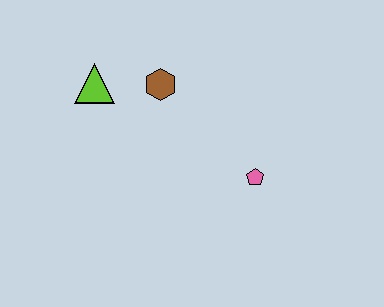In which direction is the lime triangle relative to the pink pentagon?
The lime triangle is to the left of the pink pentagon.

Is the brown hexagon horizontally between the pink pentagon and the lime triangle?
Yes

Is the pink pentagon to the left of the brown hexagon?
No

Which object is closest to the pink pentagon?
The brown hexagon is closest to the pink pentagon.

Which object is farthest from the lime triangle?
The pink pentagon is farthest from the lime triangle.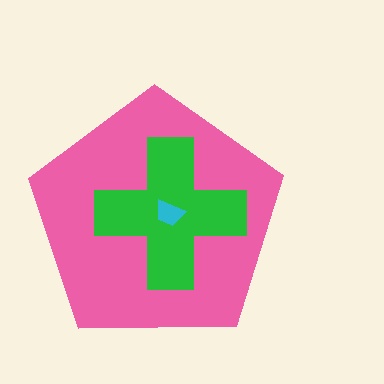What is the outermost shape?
The pink pentagon.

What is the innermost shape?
The cyan trapezoid.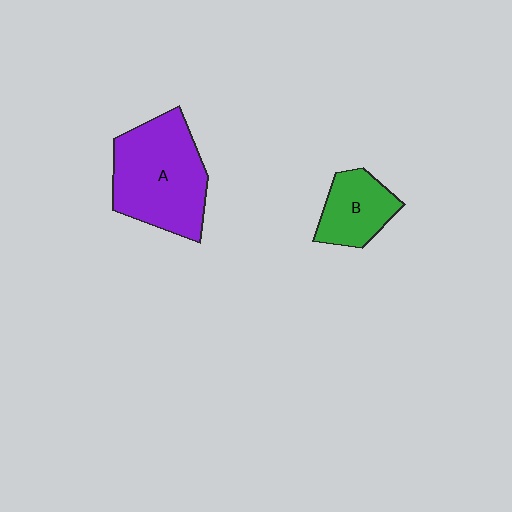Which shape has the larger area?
Shape A (purple).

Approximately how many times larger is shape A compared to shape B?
Approximately 2.0 times.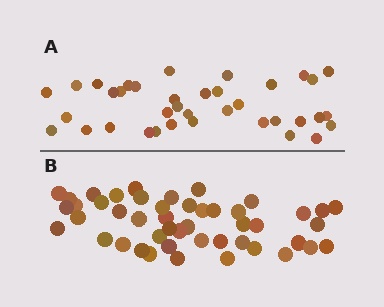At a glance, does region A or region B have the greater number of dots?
Region B (the bottom region) has more dots.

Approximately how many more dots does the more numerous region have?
Region B has roughly 10 or so more dots than region A.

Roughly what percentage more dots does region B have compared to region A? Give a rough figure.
About 25% more.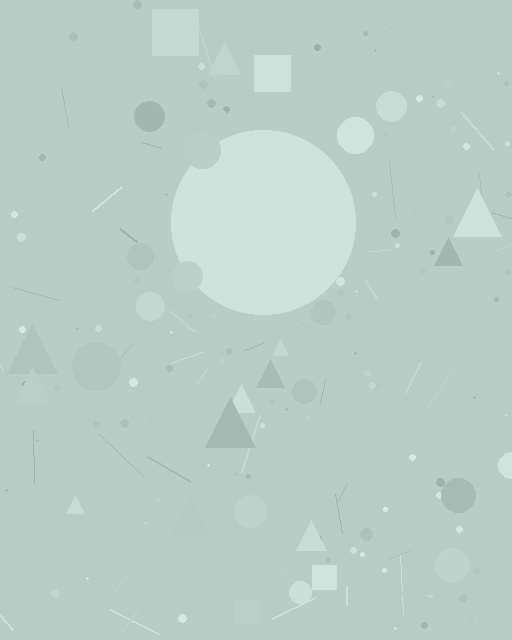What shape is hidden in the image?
A circle is hidden in the image.